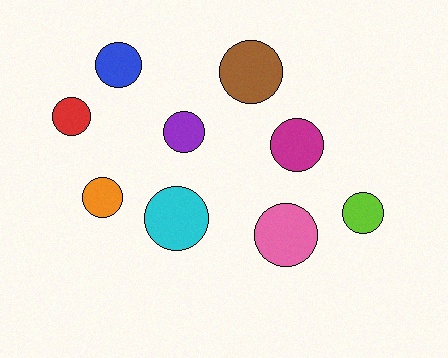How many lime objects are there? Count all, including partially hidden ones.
There is 1 lime object.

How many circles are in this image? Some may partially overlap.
There are 9 circles.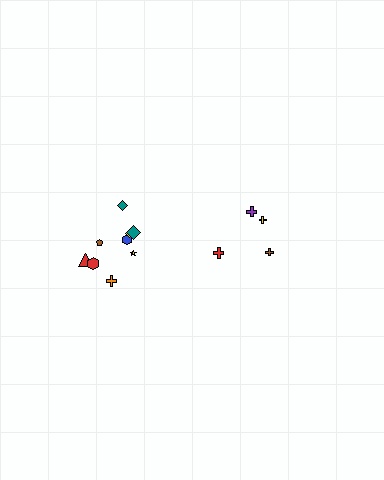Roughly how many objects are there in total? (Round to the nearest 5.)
Roughly 15 objects in total.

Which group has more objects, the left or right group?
The left group.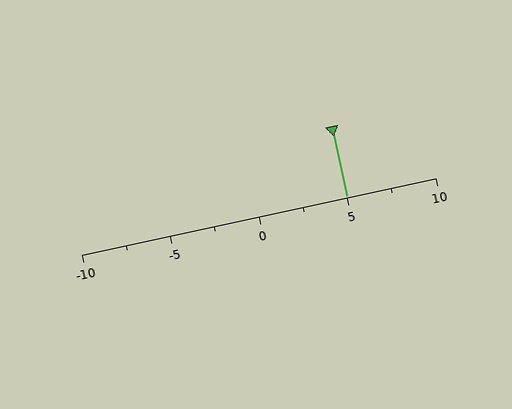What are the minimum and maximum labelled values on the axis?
The axis runs from -10 to 10.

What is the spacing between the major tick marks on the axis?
The major ticks are spaced 5 apart.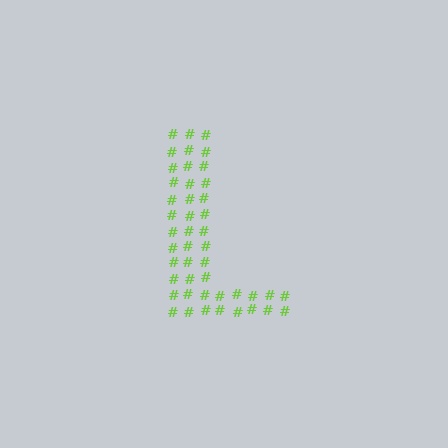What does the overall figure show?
The overall figure shows the letter L.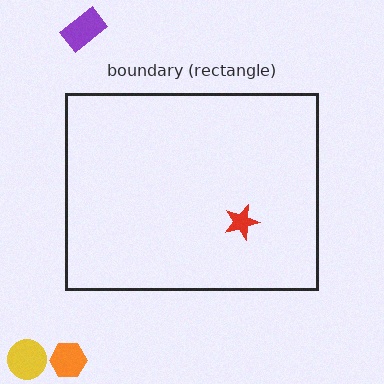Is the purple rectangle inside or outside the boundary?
Outside.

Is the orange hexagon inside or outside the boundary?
Outside.